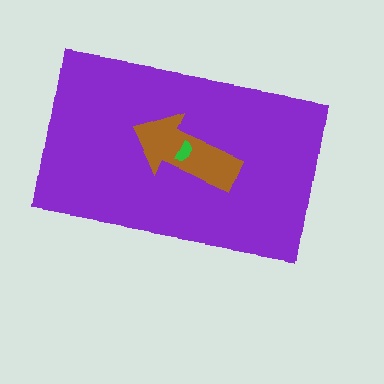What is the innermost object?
The green semicircle.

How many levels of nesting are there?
3.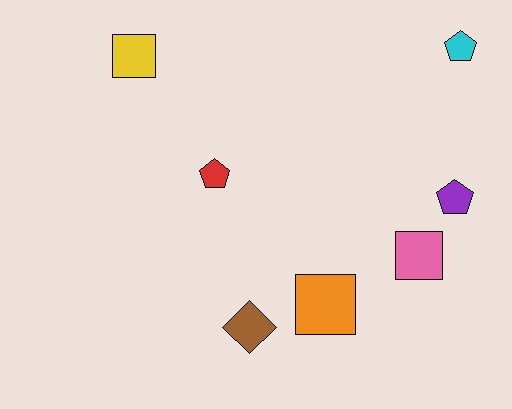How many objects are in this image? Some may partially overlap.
There are 7 objects.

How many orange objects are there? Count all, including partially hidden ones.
There is 1 orange object.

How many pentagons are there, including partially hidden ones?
There are 3 pentagons.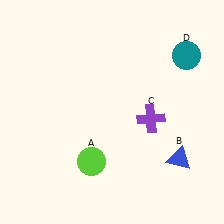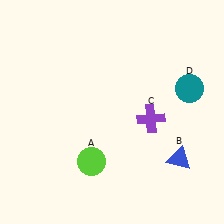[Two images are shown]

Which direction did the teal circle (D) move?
The teal circle (D) moved down.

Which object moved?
The teal circle (D) moved down.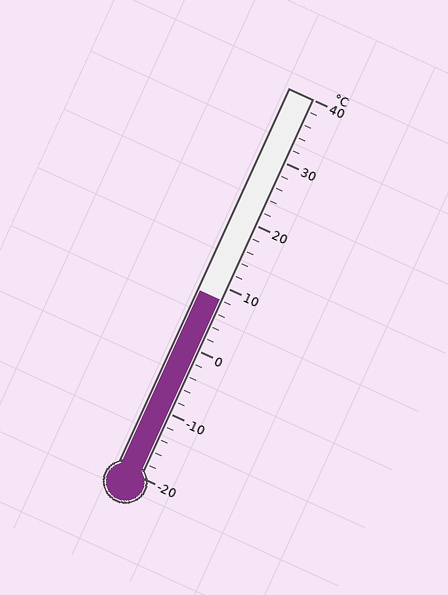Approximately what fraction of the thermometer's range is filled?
The thermometer is filled to approximately 45% of its range.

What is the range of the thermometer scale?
The thermometer scale ranges from -20°C to 40°C.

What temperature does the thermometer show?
The thermometer shows approximately 8°C.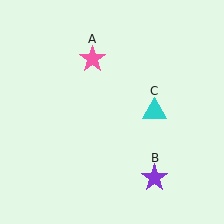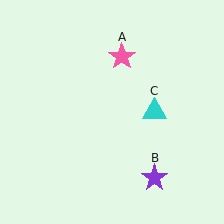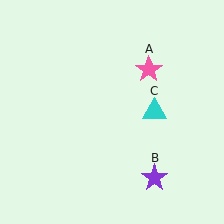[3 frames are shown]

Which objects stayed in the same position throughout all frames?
Purple star (object B) and cyan triangle (object C) remained stationary.